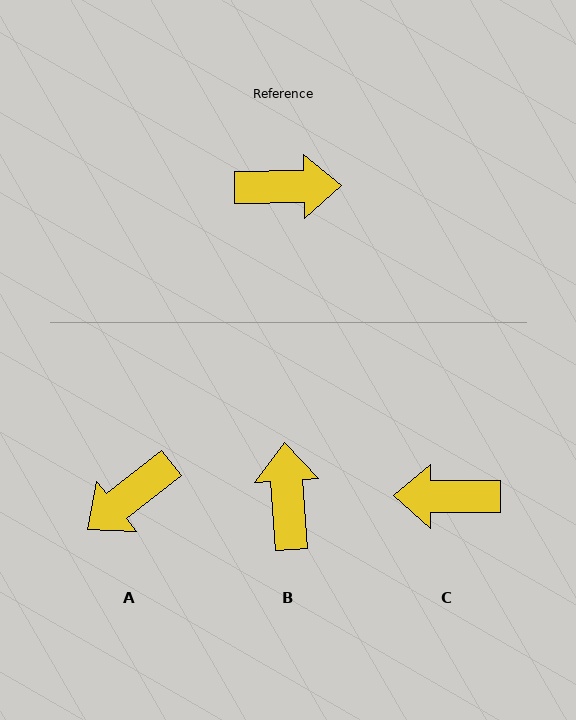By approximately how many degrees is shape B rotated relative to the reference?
Approximately 93 degrees counter-clockwise.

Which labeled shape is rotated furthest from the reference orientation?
C, about 178 degrees away.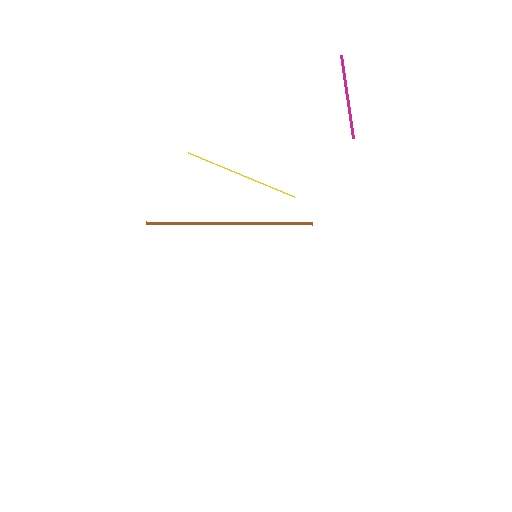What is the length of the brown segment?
The brown segment is approximately 167 pixels long.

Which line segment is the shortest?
The magenta line is the shortest at approximately 84 pixels.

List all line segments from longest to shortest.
From longest to shortest: brown, yellow, magenta.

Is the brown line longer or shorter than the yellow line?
The brown line is longer than the yellow line.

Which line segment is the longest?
The brown line is the longest at approximately 167 pixels.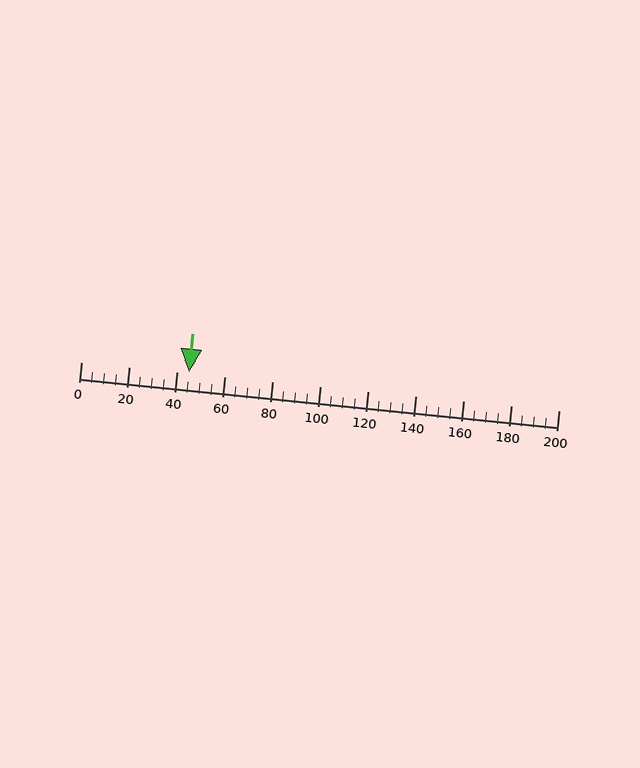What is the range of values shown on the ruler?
The ruler shows values from 0 to 200.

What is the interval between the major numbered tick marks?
The major tick marks are spaced 20 units apart.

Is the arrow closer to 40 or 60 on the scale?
The arrow is closer to 40.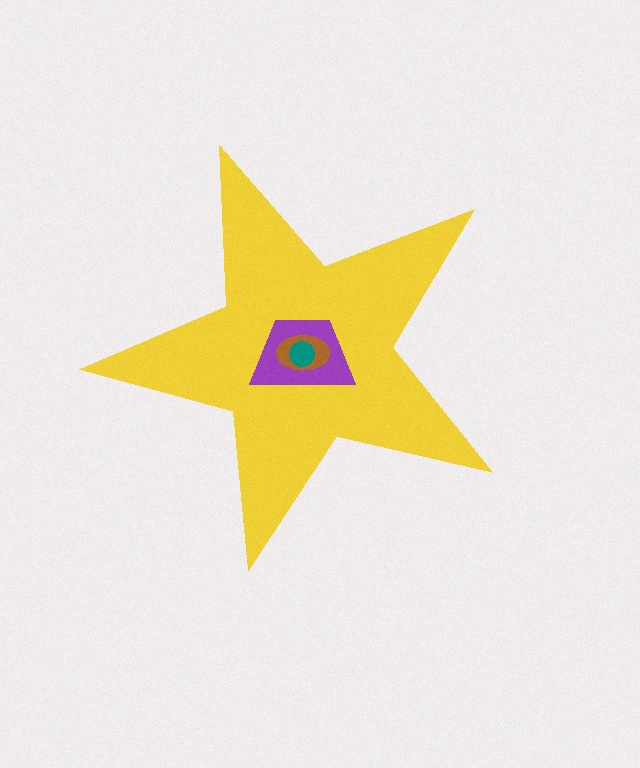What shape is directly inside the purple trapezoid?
The brown ellipse.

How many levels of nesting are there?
4.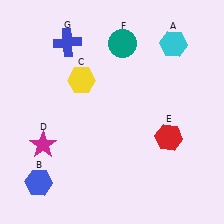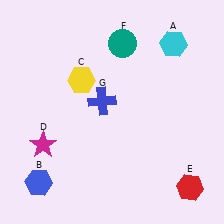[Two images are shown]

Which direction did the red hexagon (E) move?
The red hexagon (E) moved down.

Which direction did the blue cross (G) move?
The blue cross (G) moved down.